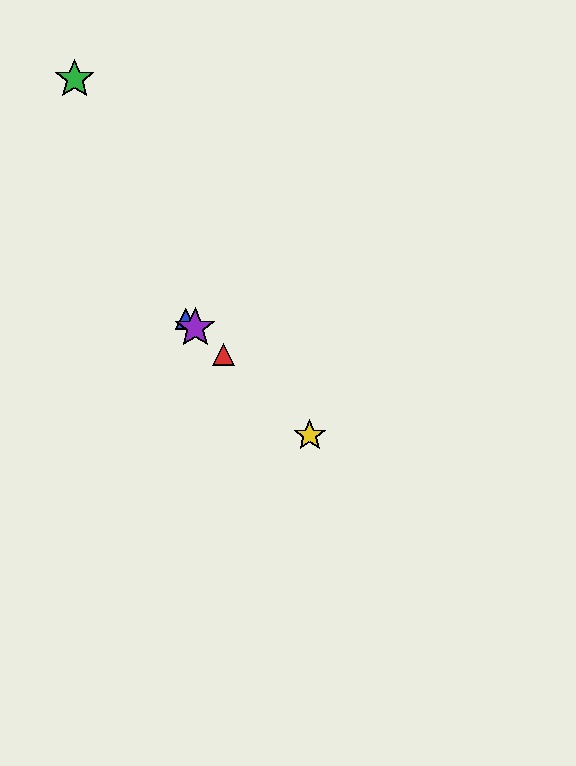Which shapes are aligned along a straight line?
The red triangle, the blue triangle, the yellow star, the purple star are aligned along a straight line.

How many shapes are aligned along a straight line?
4 shapes (the red triangle, the blue triangle, the yellow star, the purple star) are aligned along a straight line.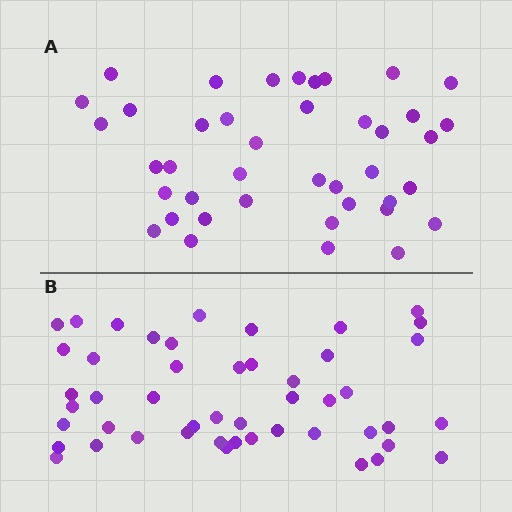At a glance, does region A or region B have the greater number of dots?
Region B (the bottom region) has more dots.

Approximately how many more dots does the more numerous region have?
Region B has roughly 8 or so more dots than region A.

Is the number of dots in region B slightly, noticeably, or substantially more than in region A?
Region B has only slightly more — the two regions are fairly close. The ratio is roughly 1.2 to 1.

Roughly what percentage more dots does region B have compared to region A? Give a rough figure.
About 15% more.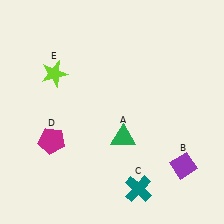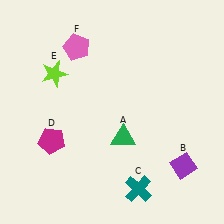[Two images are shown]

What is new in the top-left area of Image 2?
A pink pentagon (F) was added in the top-left area of Image 2.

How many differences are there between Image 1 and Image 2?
There is 1 difference between the two images.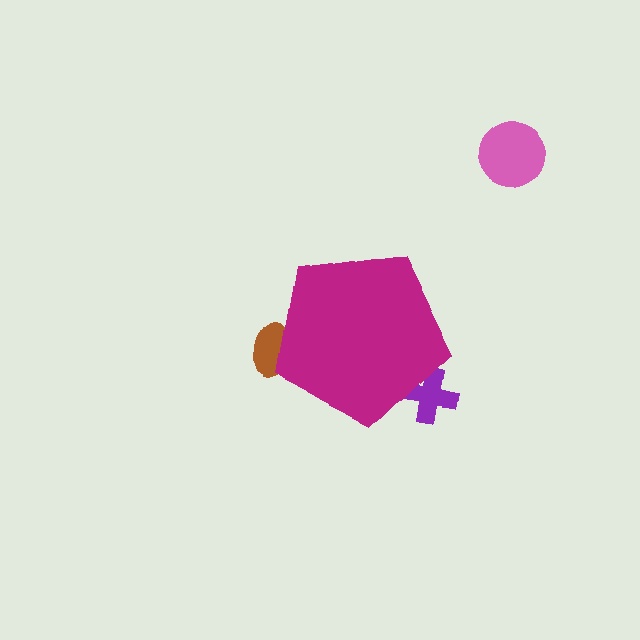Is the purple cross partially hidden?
Yes, the purple cross is partially hidden behind the magenta pentagon.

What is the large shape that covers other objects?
A magenta pentagon.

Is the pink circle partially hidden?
No, the pink circle is fully visible.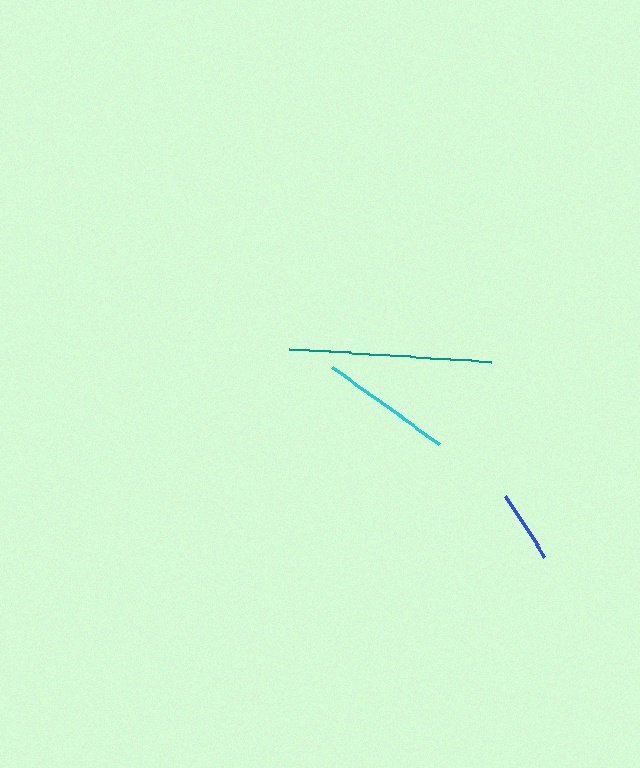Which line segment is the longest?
The teal line is the longest at approximately 204 pixels.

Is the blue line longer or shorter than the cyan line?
The cyan line is longer than the blue line.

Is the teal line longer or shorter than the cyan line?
The teal line is longer than the cyan line.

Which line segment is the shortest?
The blue line is the shortest at approximately 71 pixels.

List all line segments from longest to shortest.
From longest to shortest: teal, cyan, blue.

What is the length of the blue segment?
The blue segment is approximately 71 pixels long.